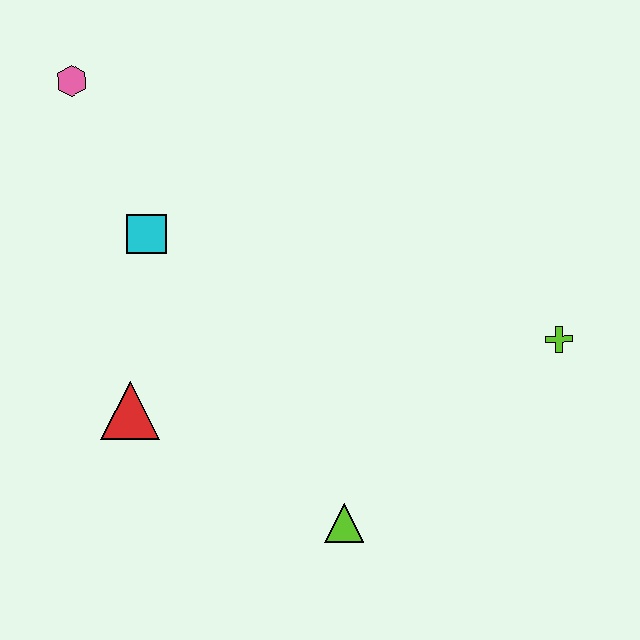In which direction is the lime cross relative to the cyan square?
The lime cross is to the right of the cyan square.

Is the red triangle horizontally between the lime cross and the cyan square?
No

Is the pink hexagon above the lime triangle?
Yes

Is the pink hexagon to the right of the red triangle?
No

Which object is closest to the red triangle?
The cyan square is closest to the red triangle.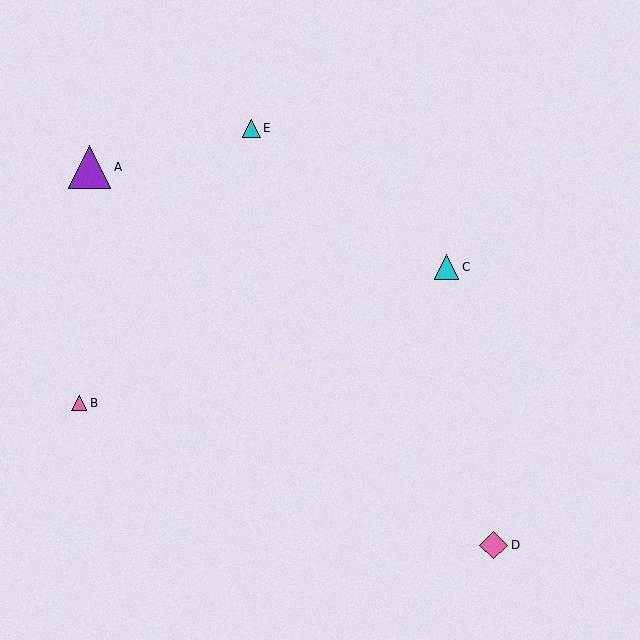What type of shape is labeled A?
Shape A is a purple triangle.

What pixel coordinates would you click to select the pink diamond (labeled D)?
Click at (494, 545) to select the pink diamond D.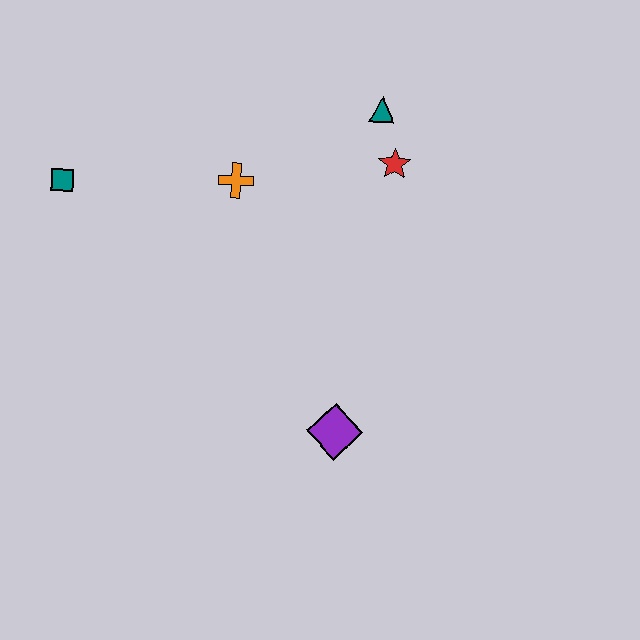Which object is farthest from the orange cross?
The purple diamond is farthest from the orange cross.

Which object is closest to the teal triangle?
The red star is closest to the teal triangle.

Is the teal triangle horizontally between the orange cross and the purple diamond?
No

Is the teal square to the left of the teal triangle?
Yes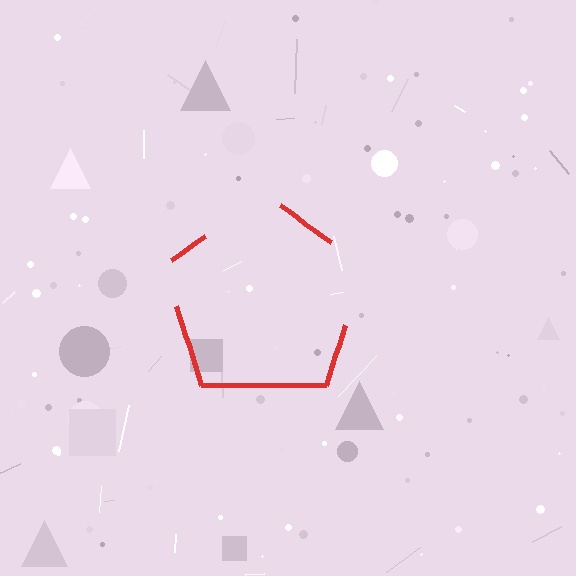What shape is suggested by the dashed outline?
The dashed outline suggests a pentagon.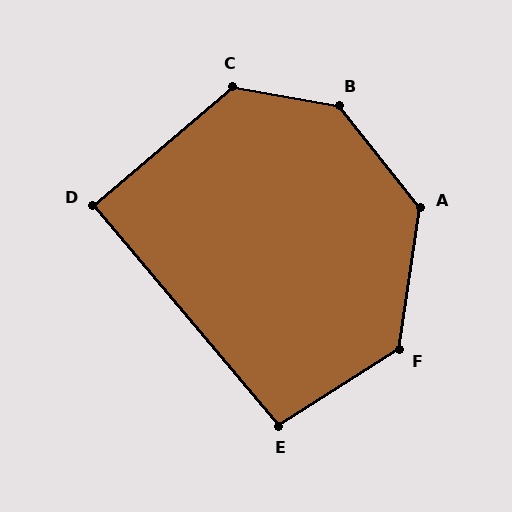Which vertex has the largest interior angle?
B, at approximately 139 degrees.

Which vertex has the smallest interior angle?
D, at approximately 90 degrees.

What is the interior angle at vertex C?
Approximately 129 degrees (obtuse).